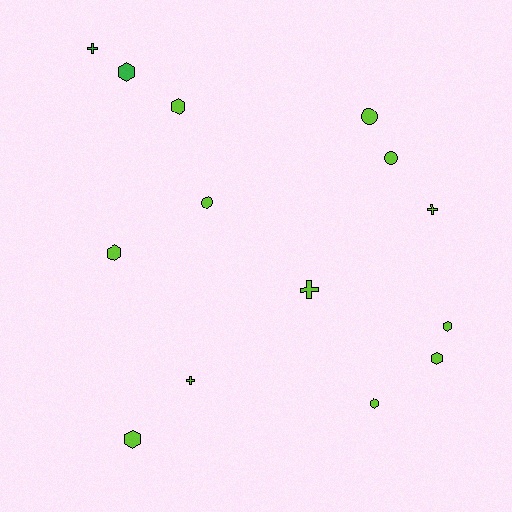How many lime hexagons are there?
There are 6 lime hexagons.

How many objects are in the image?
There are 14 objects.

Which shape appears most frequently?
Hexagon, with 7 objects.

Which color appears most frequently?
Lime, with 12 objects.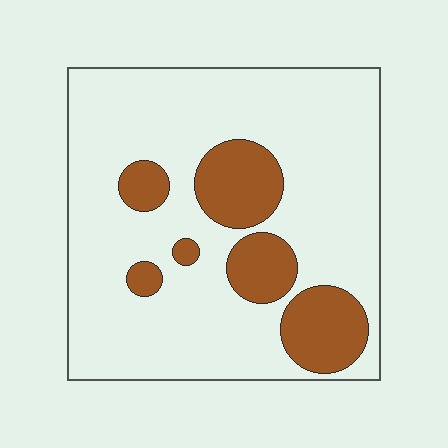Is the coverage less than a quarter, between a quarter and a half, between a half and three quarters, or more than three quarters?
Less than a quarter.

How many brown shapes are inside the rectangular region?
6.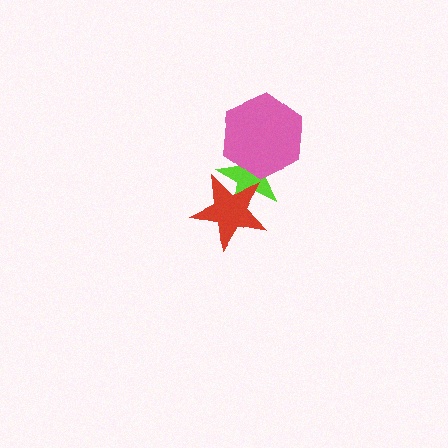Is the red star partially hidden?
No, no other shape covers it.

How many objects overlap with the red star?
1 object overlaps with the red star.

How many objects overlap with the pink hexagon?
1 object overlaps with the pink hexagon.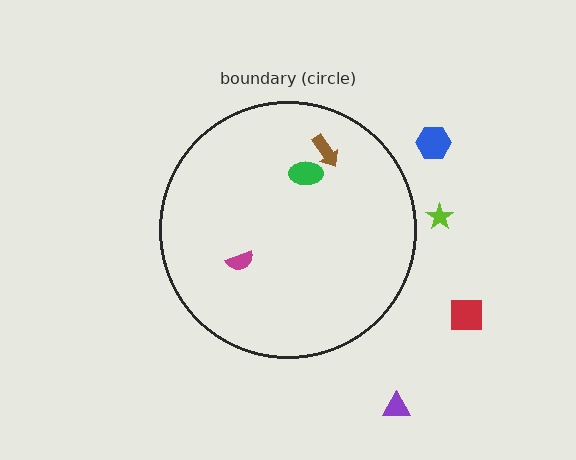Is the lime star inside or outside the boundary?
Outside.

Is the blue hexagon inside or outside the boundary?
Outside.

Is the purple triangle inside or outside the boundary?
Outside.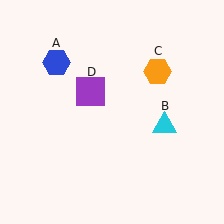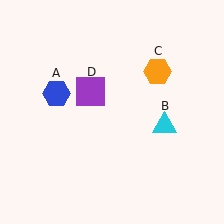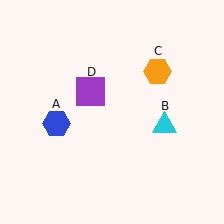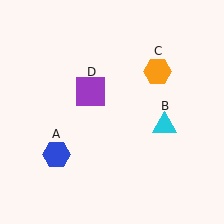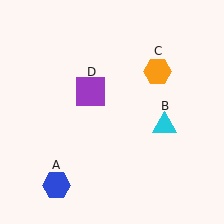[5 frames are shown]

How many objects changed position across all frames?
1 object changed position: blue hexagon (object A).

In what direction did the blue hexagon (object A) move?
The blue hexagon (object A) moved down.